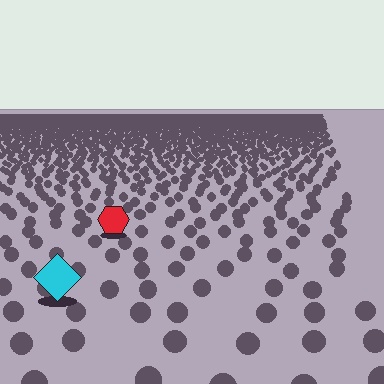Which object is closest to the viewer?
The cyan diamond is closest. The texture marks near it are larger and more spread out.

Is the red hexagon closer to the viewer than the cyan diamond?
No. The cyan diamond is closer — you can tell from the texture gradient: the ground texture is coarser near it.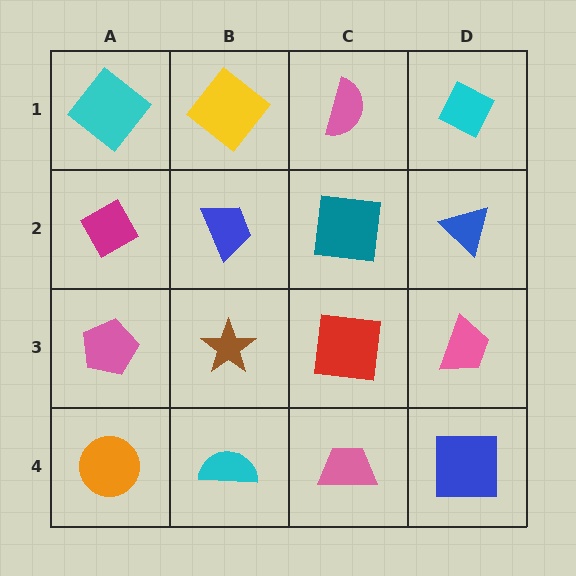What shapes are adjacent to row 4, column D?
A pink trapezoid (row 3, column D), a pink trapezoid (row 4, column C).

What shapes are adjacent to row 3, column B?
A blue trapezoid (row 2, column B), a cyan semicircle (row 4, column B), a pink pentagon (row 3, column A), a red square (row 3, column C).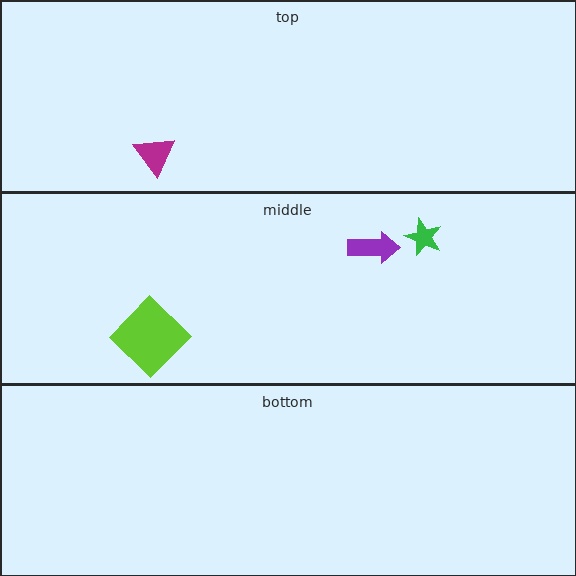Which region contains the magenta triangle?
The top region.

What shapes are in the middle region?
The lime diamond, the green star, the purple arrow.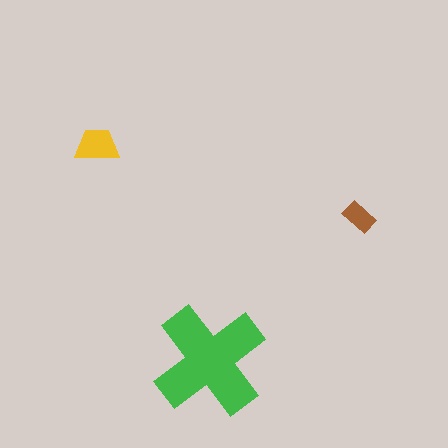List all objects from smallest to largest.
The brown rectangle, the yellow trapezoid, the green cross.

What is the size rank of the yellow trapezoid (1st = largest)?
2nd.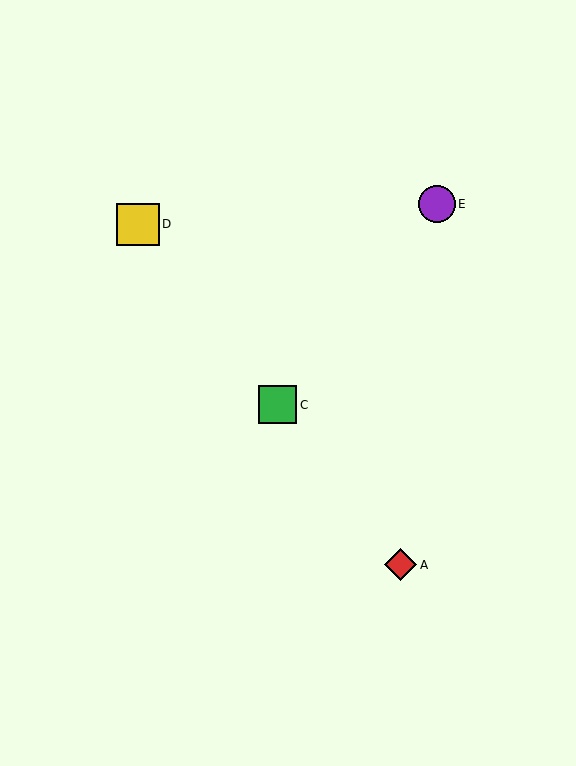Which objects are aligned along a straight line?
Objects A, B, C, D are aligned along a straight line.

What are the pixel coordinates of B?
Object B is at (271, 396).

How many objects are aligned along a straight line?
4 objects (A, B, C, D) are aligned along a straight line.